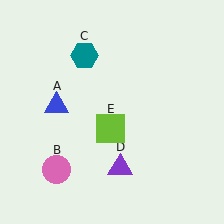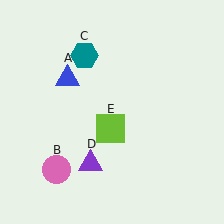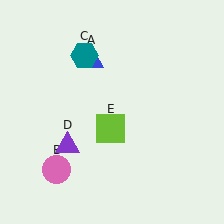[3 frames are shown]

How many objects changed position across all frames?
2 objects changed position: blue triangle (object A), purple triangle (object D).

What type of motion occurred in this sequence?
The blue triangle (object A), purple triangle (object D) rotated clockwise around the center of the scene.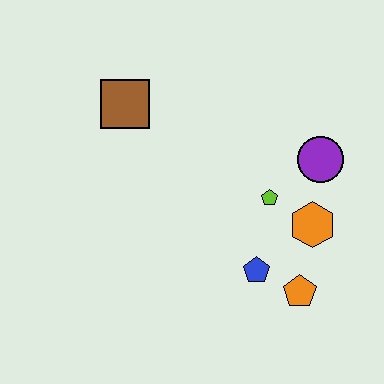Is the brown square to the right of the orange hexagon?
No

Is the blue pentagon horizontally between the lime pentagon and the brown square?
Yes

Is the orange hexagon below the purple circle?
Yes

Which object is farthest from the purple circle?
The brown square is farthest from the purple circle.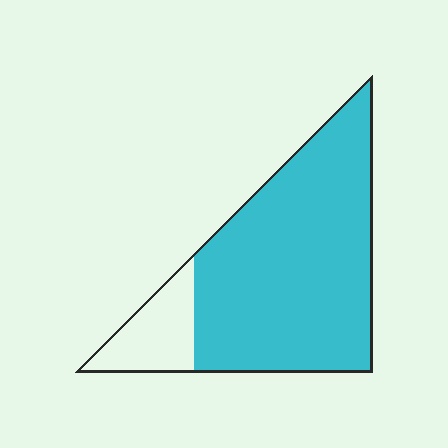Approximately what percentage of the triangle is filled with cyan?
Approximately 85%.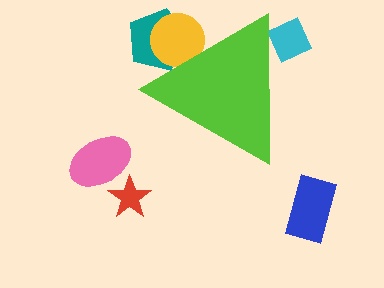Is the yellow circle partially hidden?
Yes, the yellow circle is partially hidden behind the lime triangle.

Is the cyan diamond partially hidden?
Yes, the cyan diamond is partially hidden behind the lime triangle.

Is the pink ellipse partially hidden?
No, the pink ellipse is fully visible.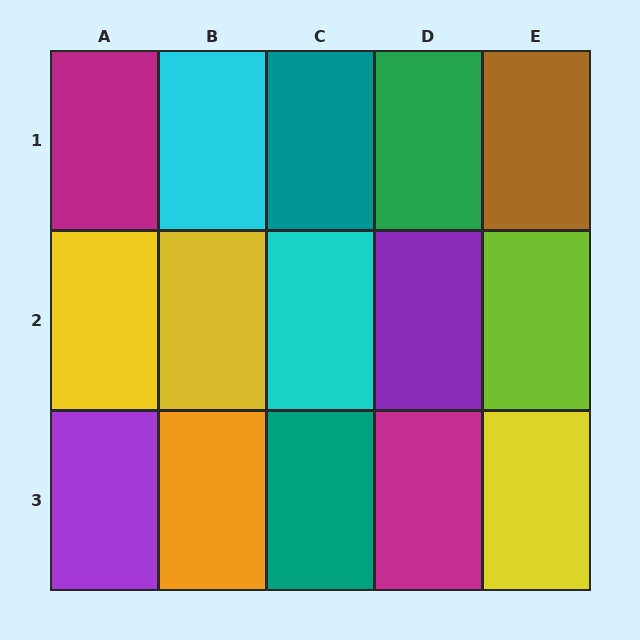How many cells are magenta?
2 cells are magenta.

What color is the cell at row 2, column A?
Yellow.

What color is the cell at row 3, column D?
Magenta.